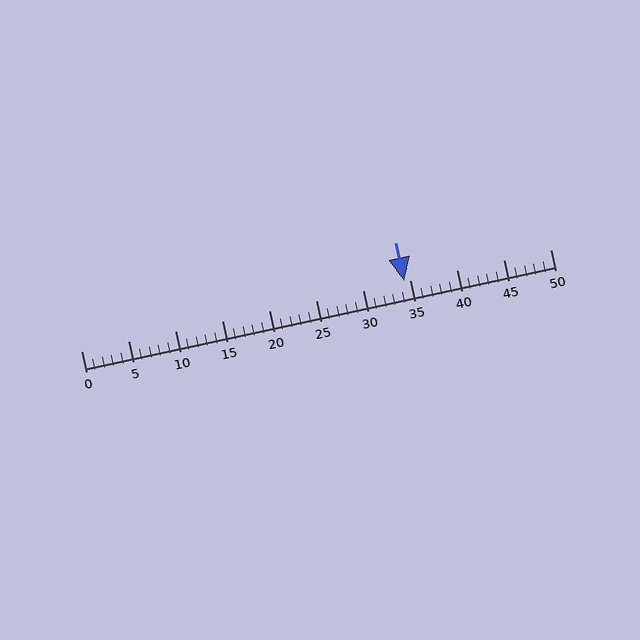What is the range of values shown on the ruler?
The ruler shows values from 0 to 50.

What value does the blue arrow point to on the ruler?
The blue arrow points to approximately 34.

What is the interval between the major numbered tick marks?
The major tick marks are spaced 5 units apart.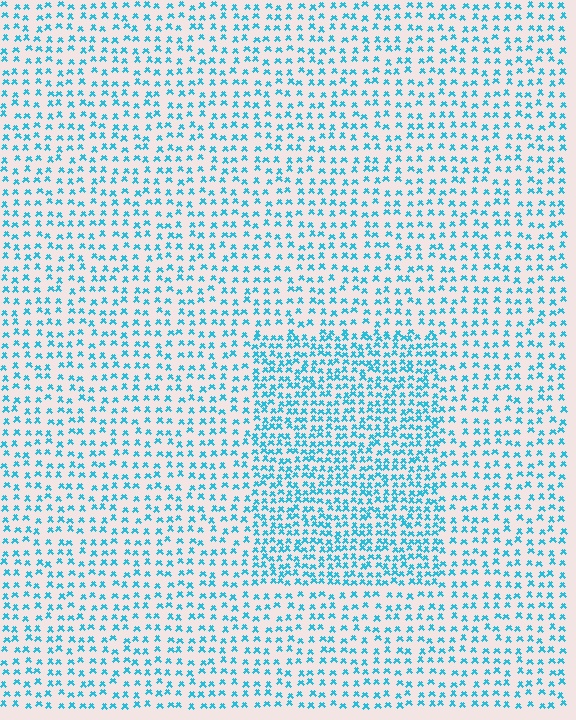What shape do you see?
I see a rectangle.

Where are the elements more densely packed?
The elements are more densely packed inside the rectangle boundary.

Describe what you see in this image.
The image contains small cyan elements arranged at two different densities. A rectangle-shaped region is visible where the elements are more densely packed than the surrounding area.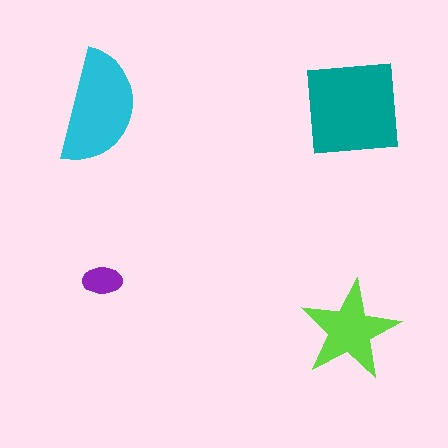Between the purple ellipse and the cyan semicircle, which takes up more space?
The cyan semicircle.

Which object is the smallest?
The purple ellipse.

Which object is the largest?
The teal square.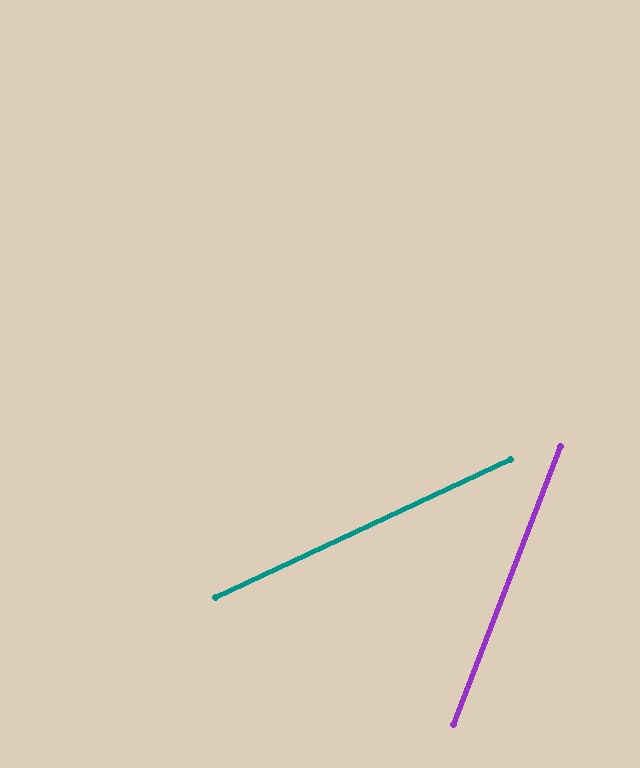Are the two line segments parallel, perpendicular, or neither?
Neither parallel nor perpendicular — they differ by about 44°.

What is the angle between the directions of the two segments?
Approximately 44 degrees.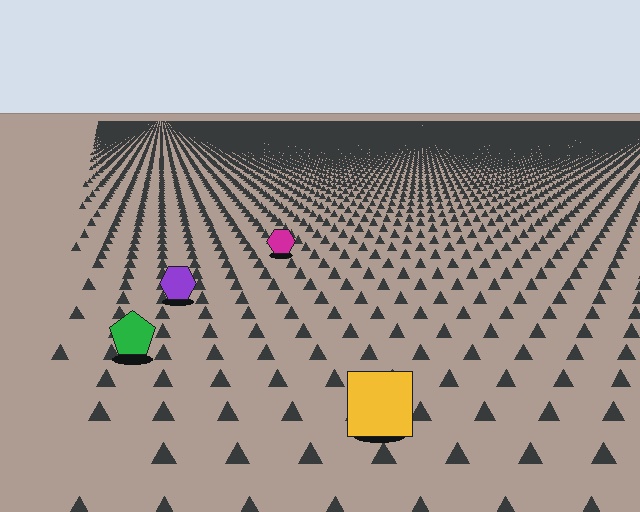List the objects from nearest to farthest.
From nearest to farthest: the yellow square, the green pentagon, the purple hexagon, the magenta hexagon.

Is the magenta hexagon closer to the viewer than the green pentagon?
No. The green pentagon is closer — you can tell from the texture gradient: the ground texture is coarser near it.